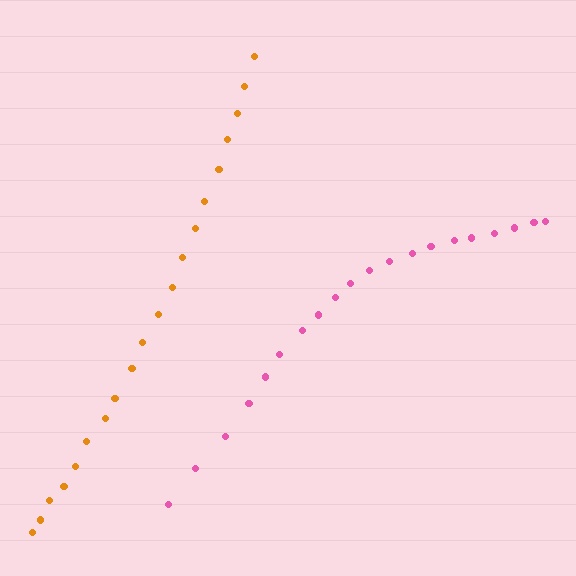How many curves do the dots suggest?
There are 2 distinct paths.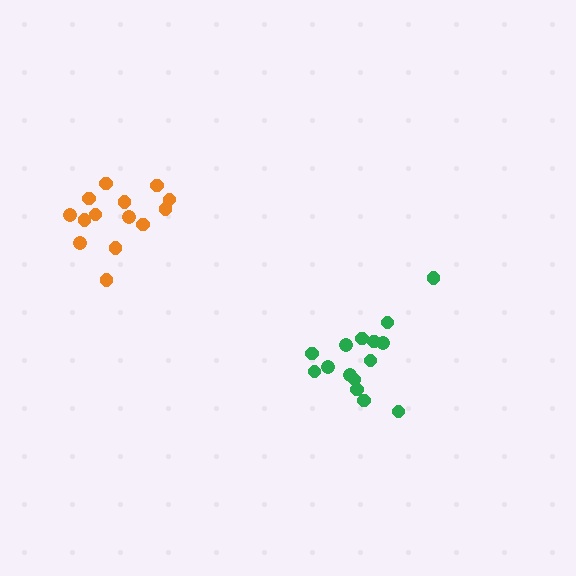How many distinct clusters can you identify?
There are 2 distinct clusters.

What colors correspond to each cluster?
The clusters are colored: green, orange.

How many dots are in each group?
Group 1: 15 dots, Group 2: 14 dots (29 total).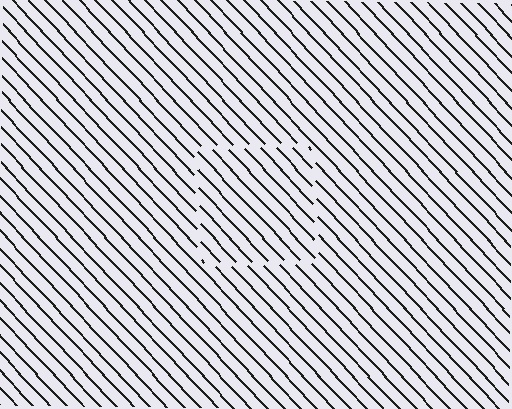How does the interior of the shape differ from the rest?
The interior of the shape contains the same grating, shifted by half a period — the contour is defined by the phase discontinuity where line-ends from the inner and outer gratings abut.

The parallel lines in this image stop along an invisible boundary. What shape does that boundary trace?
An illusory square. The interior of the shape contains the same grating, shifted by half a period — the contour is defined by the phase discontinuity where line-ends from the inner and outer gratings abut.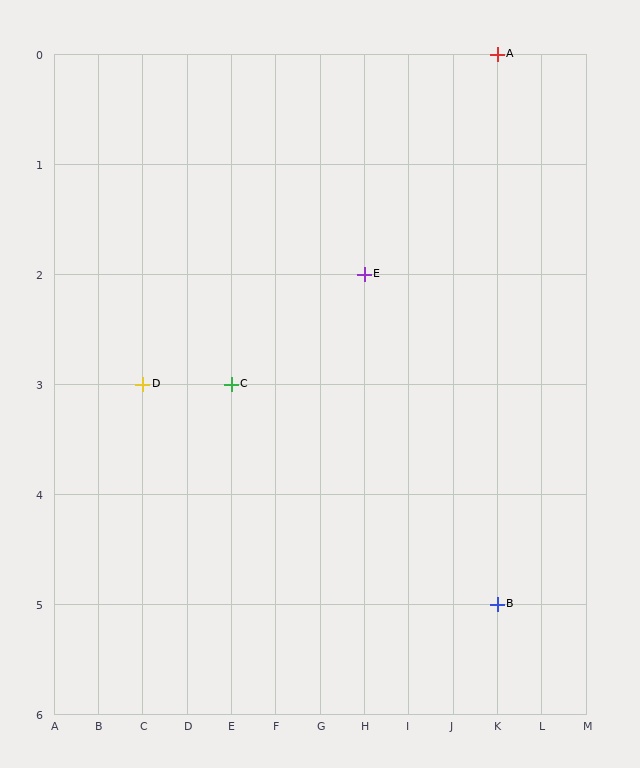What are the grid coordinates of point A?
Point A is at grid coordinates (K, 0).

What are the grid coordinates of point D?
Point D is at grid coordinates (C, 3).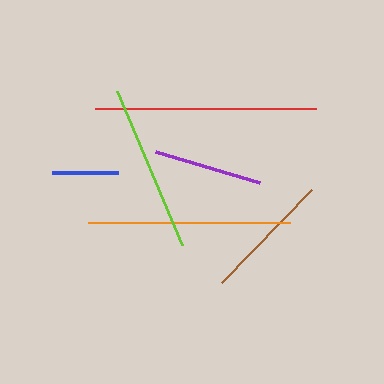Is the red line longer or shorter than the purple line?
The red line is longer than the purple line.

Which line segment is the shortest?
The blue line is the shortest at approximately 66 pixels.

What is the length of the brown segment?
The brown segment is approximately 129 pixels long.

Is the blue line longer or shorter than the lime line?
The lime line is longer than the blue line.